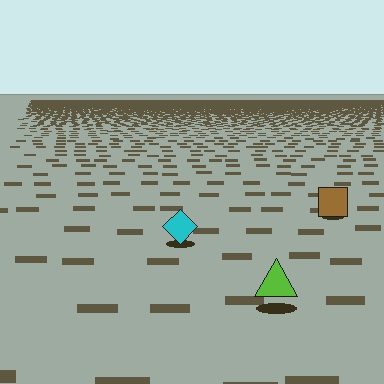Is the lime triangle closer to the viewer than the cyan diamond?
Yes. The lime triangle is closer — you can tell from the texture gradient: the ground texture is coarser near it.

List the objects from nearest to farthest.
From nearest to farthest: the lime triangle, the cyan diamond, the brown square.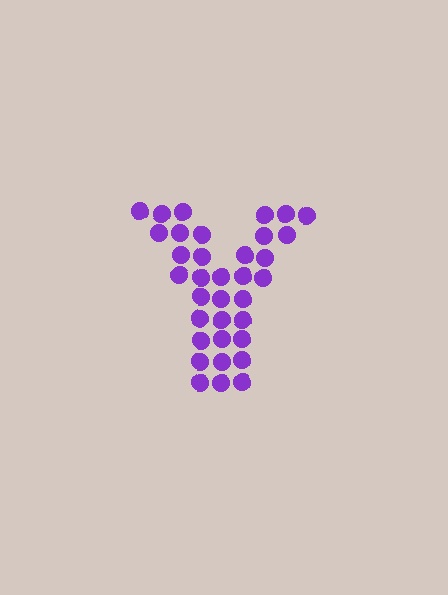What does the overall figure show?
The overall figure shows the letter Y.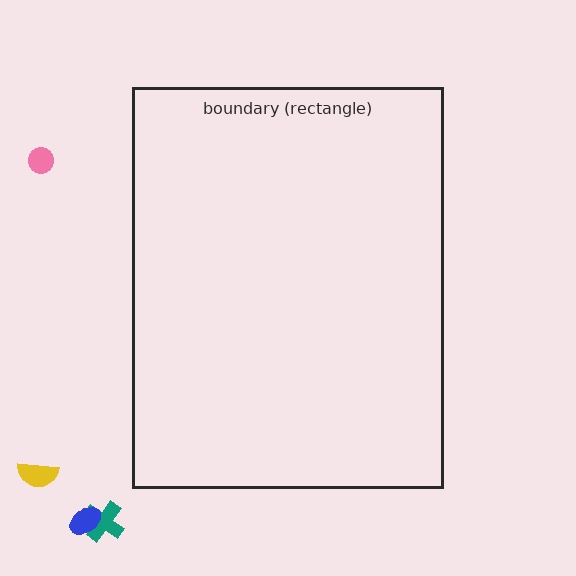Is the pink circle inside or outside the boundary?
Outside.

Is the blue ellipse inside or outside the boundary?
Outside.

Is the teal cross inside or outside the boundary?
Outside.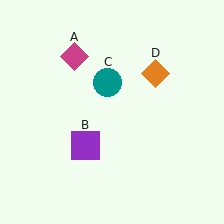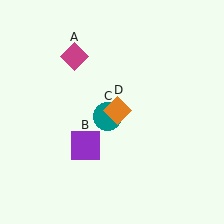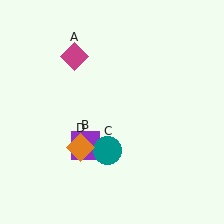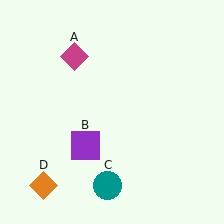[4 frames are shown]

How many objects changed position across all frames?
2 objects changed position: teal circle (object C), orange diamond (object D).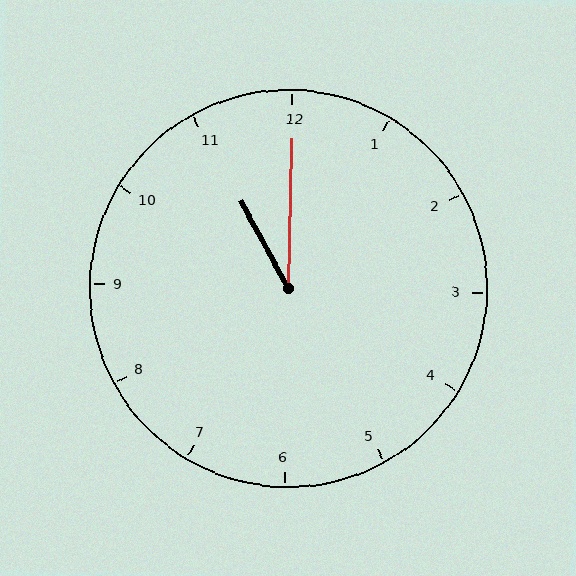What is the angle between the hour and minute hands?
Approximately 30 degrees.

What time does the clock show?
11:00.